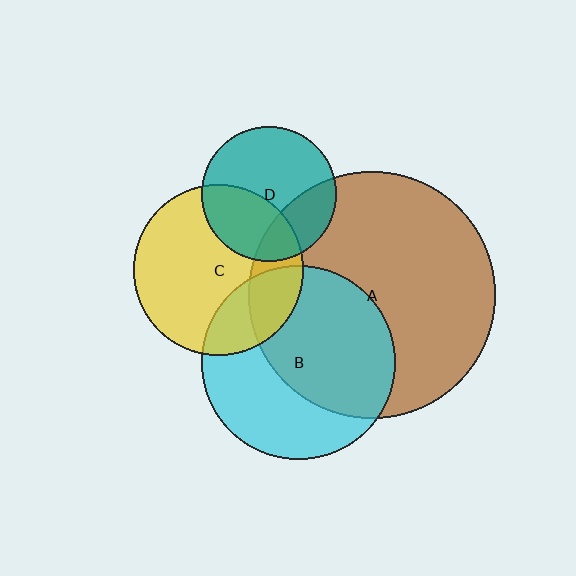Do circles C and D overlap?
Yes.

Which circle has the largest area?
Circle A (brown).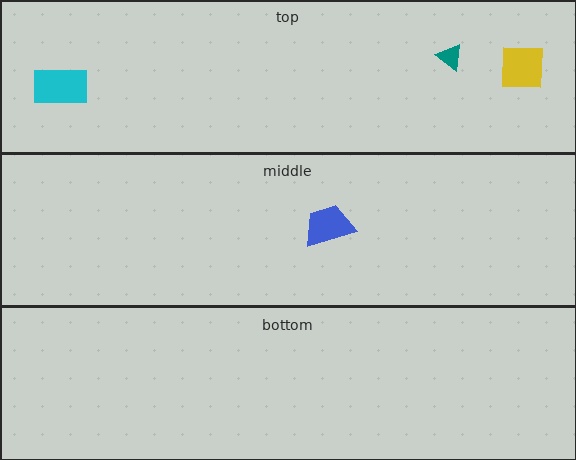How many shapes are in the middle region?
1.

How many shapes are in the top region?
3.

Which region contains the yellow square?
The top region.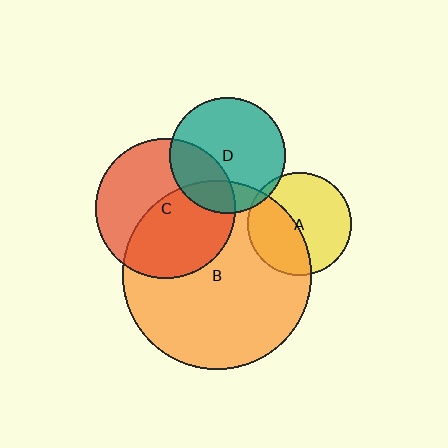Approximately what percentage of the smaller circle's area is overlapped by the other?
Approximately 20%.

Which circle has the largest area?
Circle B (orange).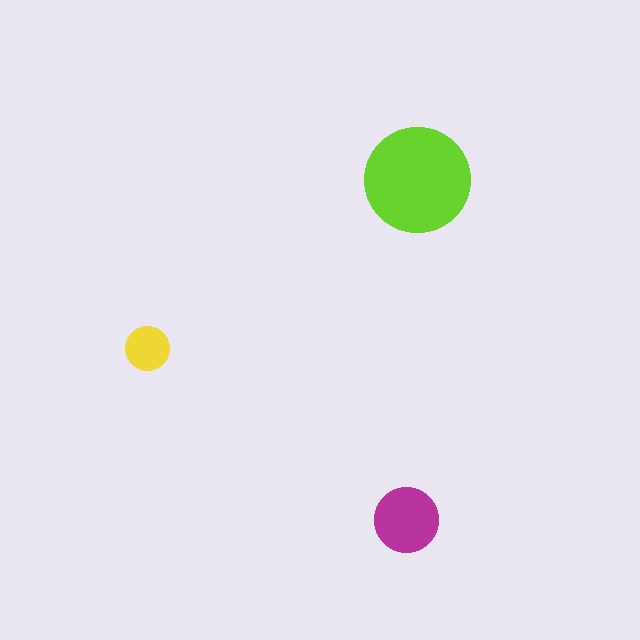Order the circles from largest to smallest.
the lime one, the magenta one, the yellow one.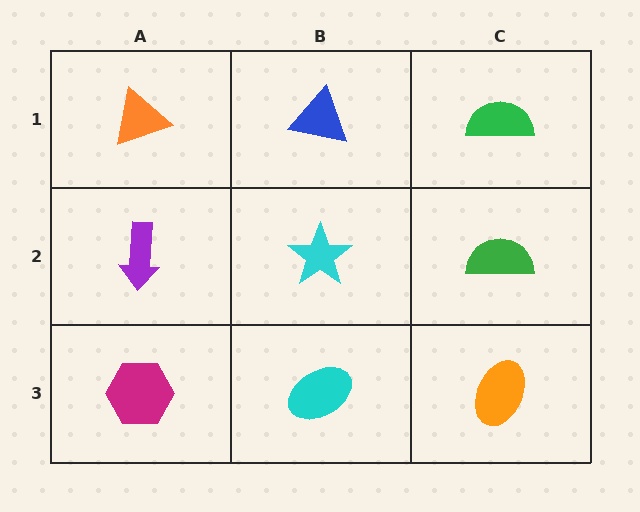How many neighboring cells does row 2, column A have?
3.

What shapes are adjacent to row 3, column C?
A green semicircle (row 2, column C), a cyan ellipse (row 3, column B).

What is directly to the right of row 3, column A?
A cyan ellipse.